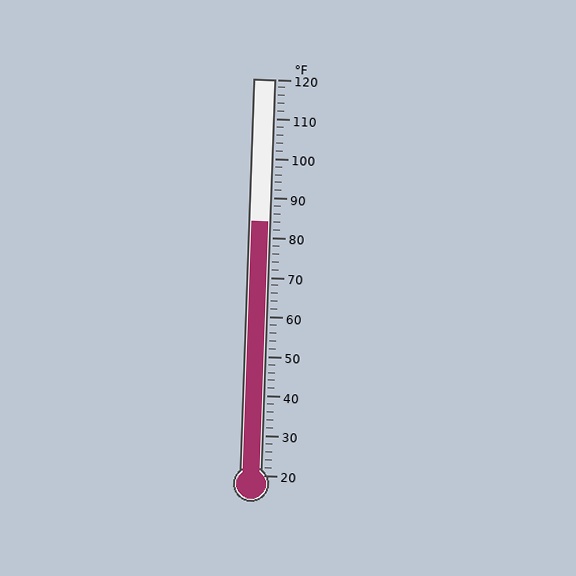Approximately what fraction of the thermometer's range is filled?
The thermometer is filled to approximately 65% of its range.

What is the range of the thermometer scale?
The thermometer scale ranges from 20°F to 120°F.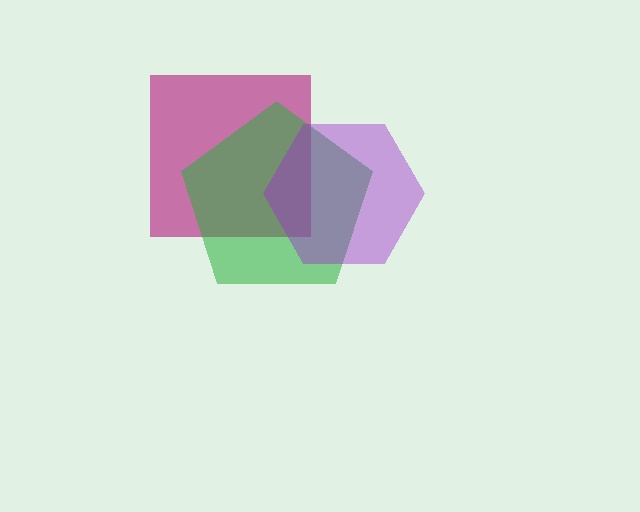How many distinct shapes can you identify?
There are 3 distinct shapes: a magenta square, a green pentagon, a purple hexagon.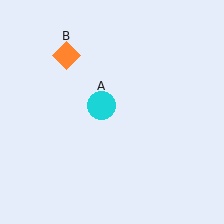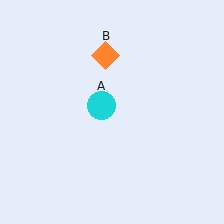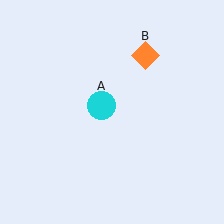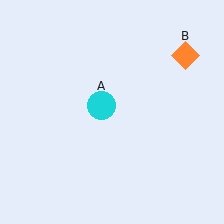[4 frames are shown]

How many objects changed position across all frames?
1 object changed position: orange diamond (object B).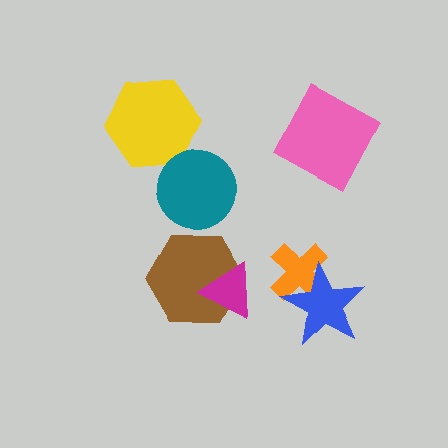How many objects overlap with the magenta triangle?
1 object overlaps with the magenta triangle.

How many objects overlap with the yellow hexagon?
0 objects overlap with the yellow hexagon.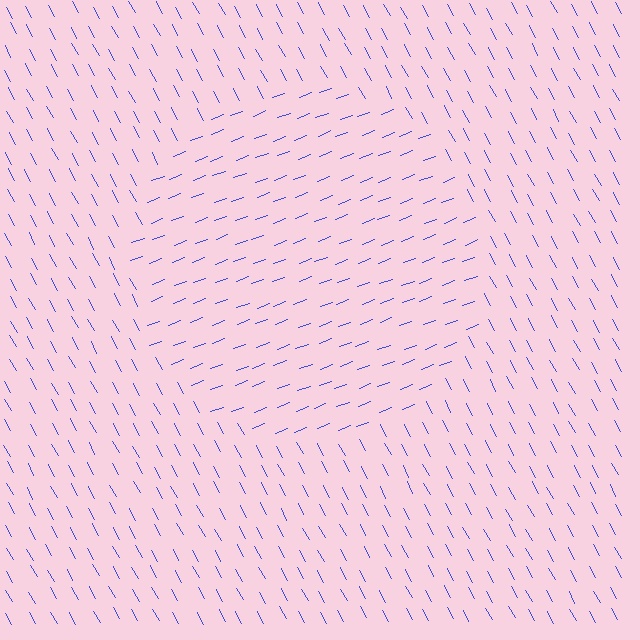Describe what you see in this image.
The image is filled with small blue line segments. A circle region in the image has lines oriented differently from the surrounding lines, creating a visible texture boundary.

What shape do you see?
I see a circle.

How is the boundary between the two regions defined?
The boundary is defined purely by a change in line orientation (approximately 82 degrees difference). All lines are the same color and thickness.